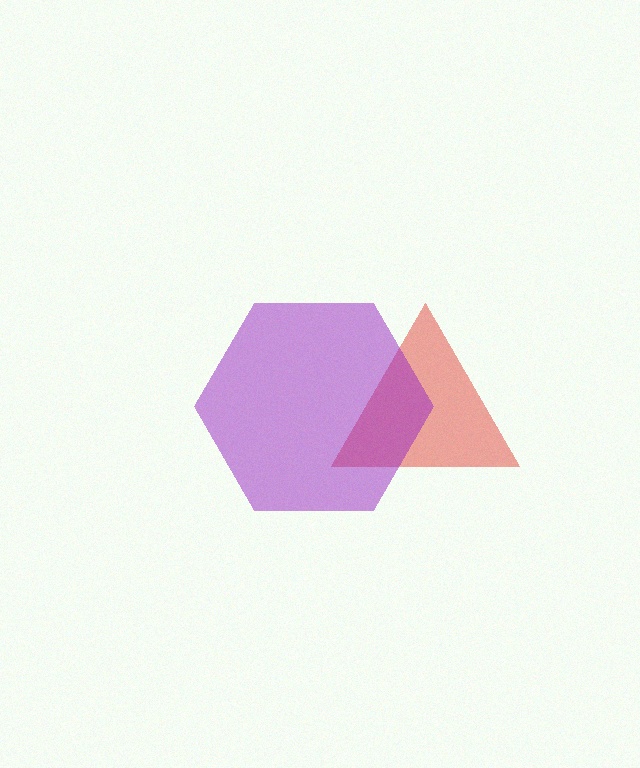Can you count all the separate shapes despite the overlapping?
Yes, there are 2 separate shapes.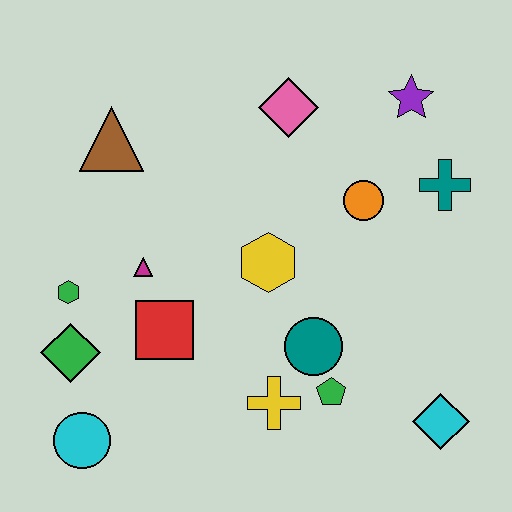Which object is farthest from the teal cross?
The cyan circle is farthest from the teal cross.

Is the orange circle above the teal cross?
No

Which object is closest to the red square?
The magenta triangle is closest to the red square.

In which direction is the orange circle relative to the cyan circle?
The orange circle is to the right of the cyan circle.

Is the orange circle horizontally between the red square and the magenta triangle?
No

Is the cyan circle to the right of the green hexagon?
Yes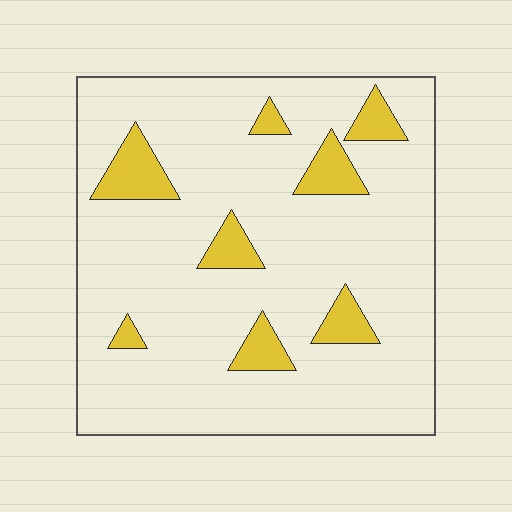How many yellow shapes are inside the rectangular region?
8.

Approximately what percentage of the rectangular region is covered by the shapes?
Approximately 15%.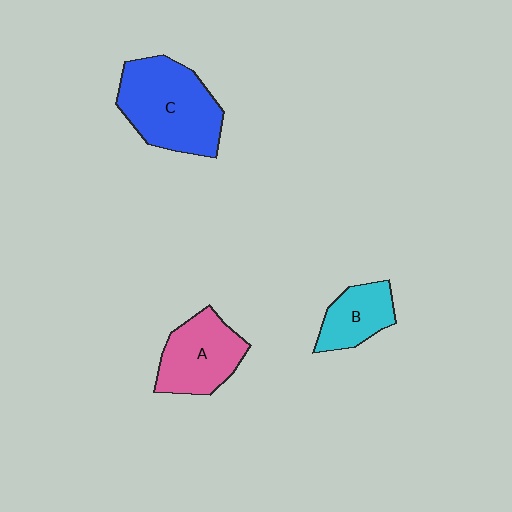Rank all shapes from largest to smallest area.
From largest to smallest: C (blue), A (pink), B (cyan).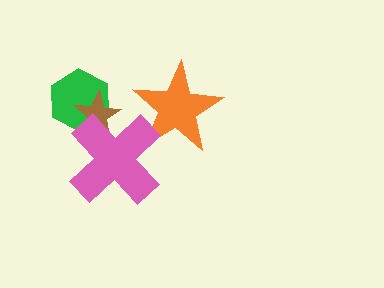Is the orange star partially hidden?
Yes, it is partially covered by another shape.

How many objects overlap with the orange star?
1 object overlaps with the orange star.